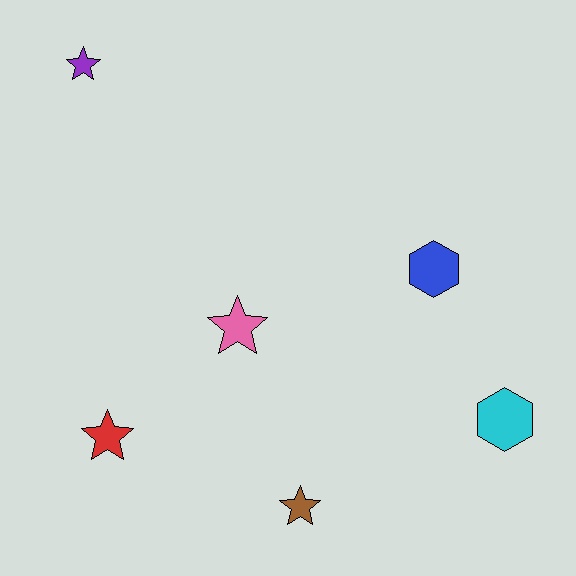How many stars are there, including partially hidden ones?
There are 4 stars.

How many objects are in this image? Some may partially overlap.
There are 6 objects.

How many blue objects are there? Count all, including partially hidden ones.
There is 1 blue object.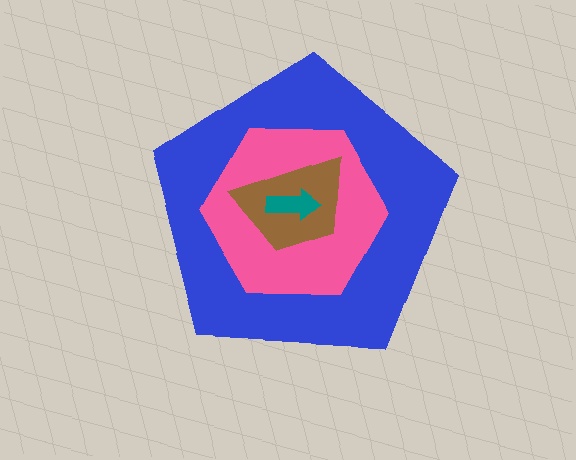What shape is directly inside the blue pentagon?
The pink hexagon.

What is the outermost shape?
The blue pentagon.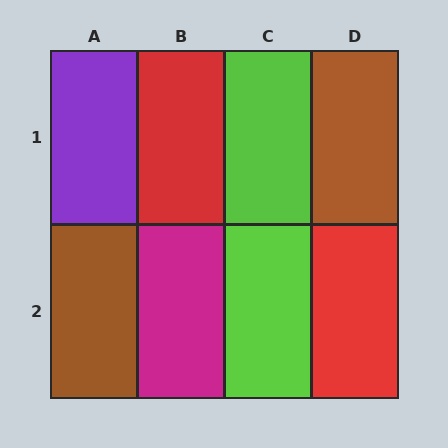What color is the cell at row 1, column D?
Brown.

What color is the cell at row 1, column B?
Red.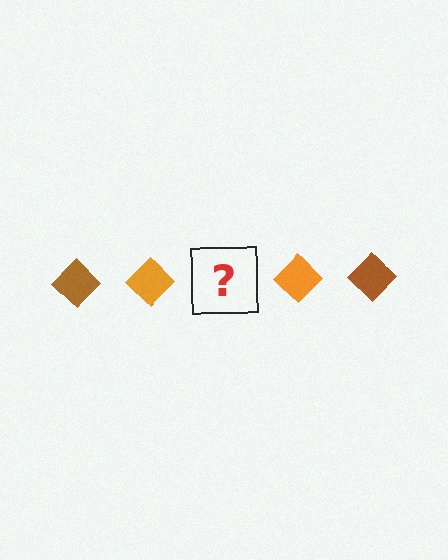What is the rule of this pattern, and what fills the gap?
The rule is that the pattern cycles through brown, orange diamonds. The gap should be filled with a brown diamond.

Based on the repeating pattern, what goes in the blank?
The blank should be a brown diamond.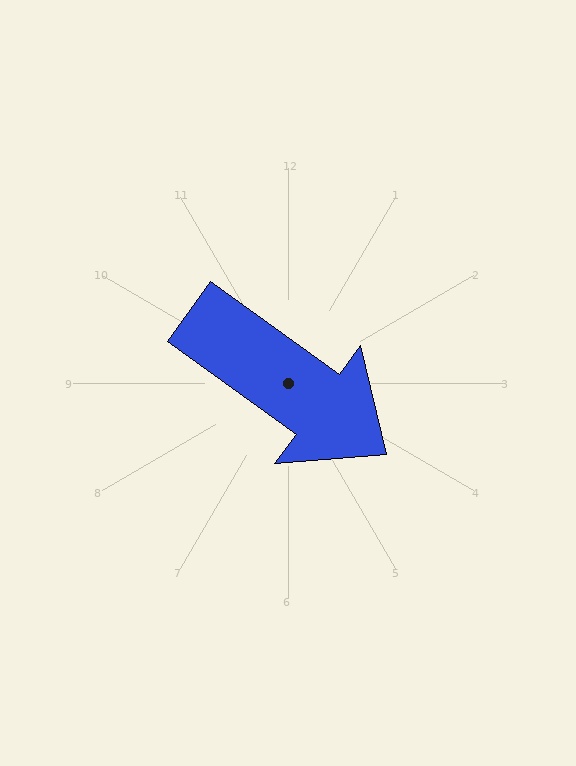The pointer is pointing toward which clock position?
Roughly 4 o'clock.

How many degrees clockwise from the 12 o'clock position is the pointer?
Approximately 126 degrees.